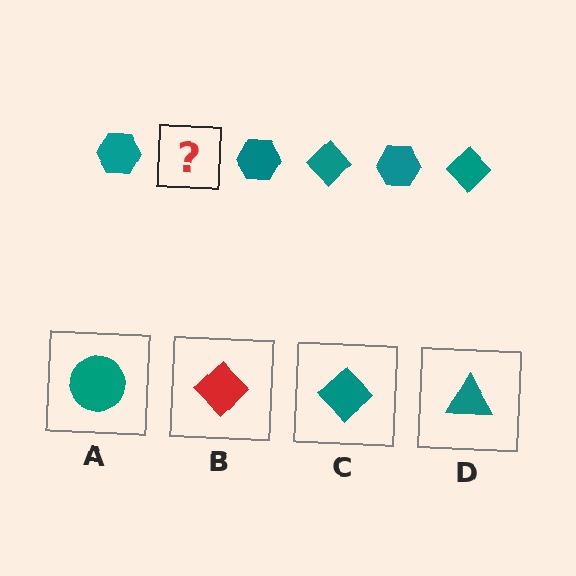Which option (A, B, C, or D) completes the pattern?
C.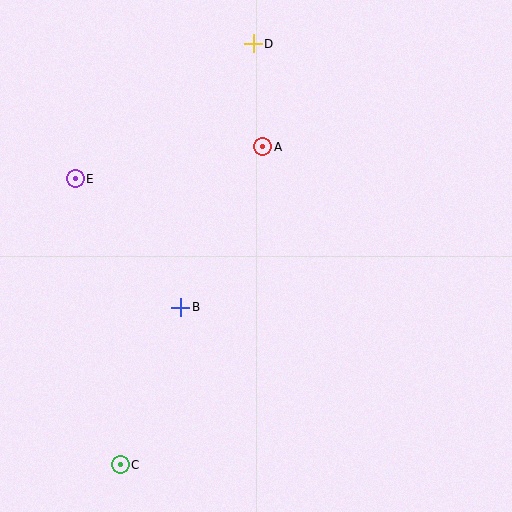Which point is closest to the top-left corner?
Point E is closest to the top-left corner.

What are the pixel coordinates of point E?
Point E is at (75, 179).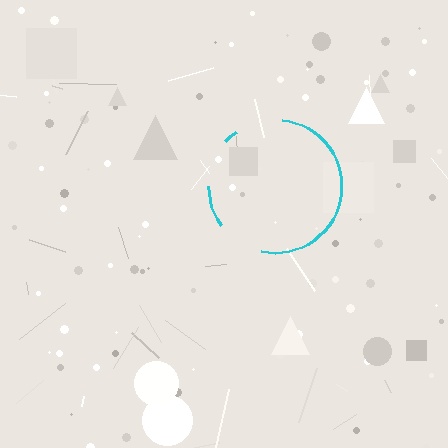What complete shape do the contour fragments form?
The contour fragments form a circle.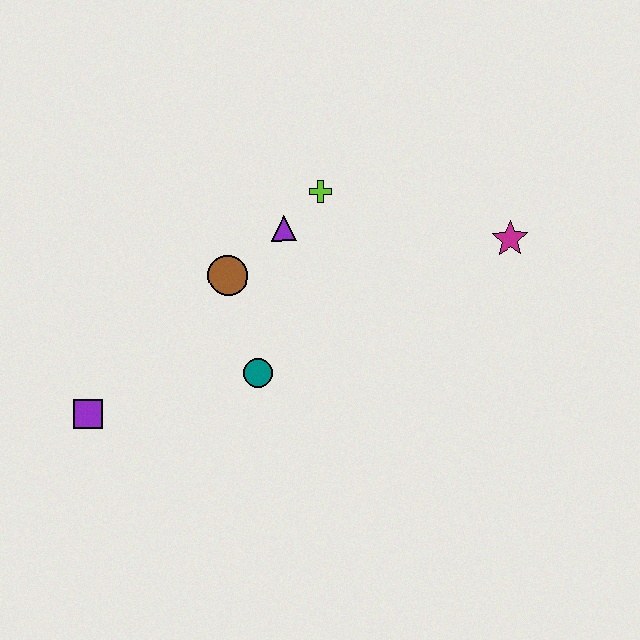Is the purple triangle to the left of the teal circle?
No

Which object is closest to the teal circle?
The brown circle is closest to the teal circle.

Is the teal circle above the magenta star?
No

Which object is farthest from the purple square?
The magenta star is farthest from the purple square.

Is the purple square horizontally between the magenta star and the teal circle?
No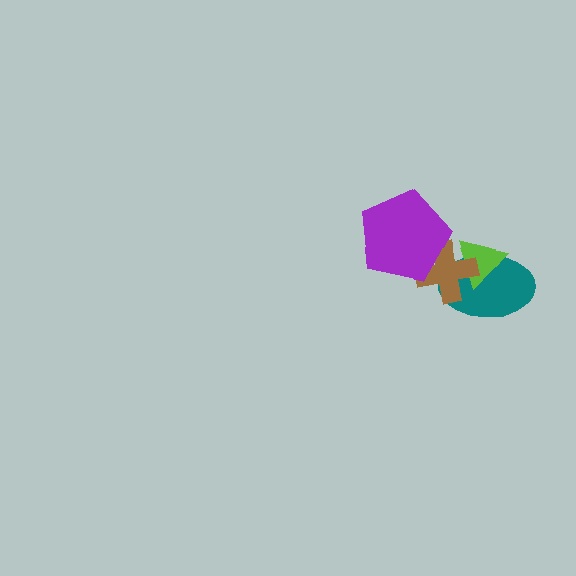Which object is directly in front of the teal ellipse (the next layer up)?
The lime triangle is directly in front of the teal ellipse.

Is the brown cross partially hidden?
Yes, it is partially covered by another shape.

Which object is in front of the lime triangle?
The brown cross is in front of the lime triangle.